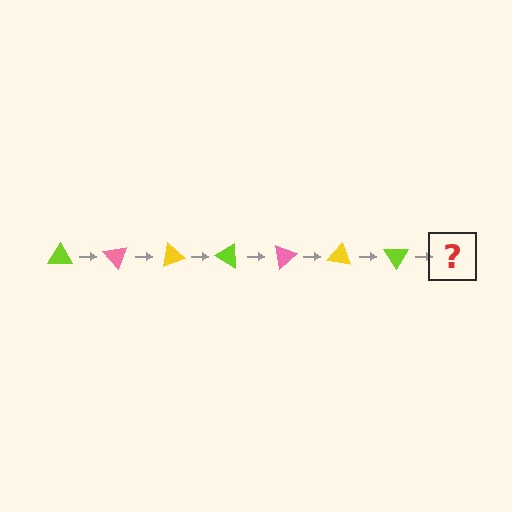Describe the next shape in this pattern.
It should be a pink triangle, rotated 350 degrees from the start.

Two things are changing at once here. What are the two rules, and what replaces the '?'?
The two rules are that it rotates 50 degrees each step and the color cycles through lime, pink, and yellow. The '?' should be a pink triangle, rotated 350 degrees from the start.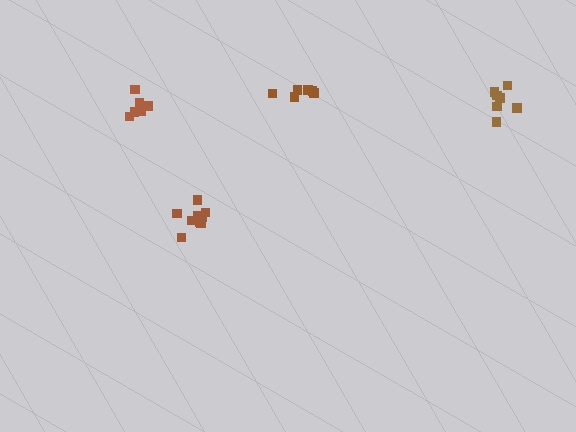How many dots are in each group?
Group 1: 9 dots, Group 2: 6 dots, Group 3: 7 dots, Group 4: 8 dots (30 total).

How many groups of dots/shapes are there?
There are 4 groups.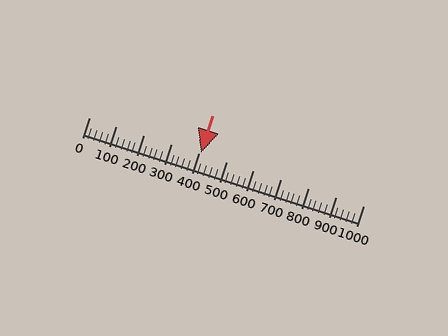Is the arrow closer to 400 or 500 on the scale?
The arrow is closer to 400.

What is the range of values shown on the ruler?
The ruler shows values from 0 to 1000.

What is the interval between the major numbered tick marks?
The major tick marks are spaced 100 units apart.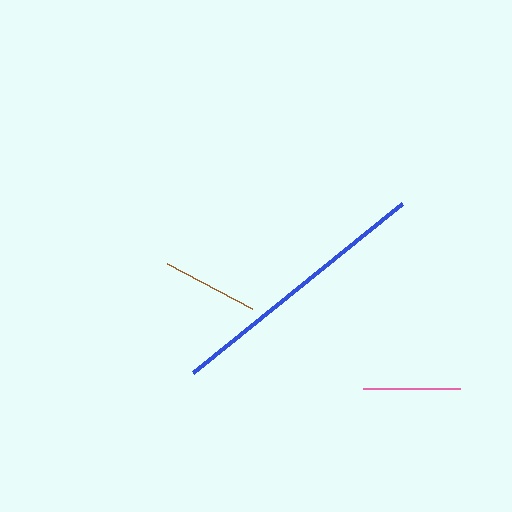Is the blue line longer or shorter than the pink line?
The blue line is longer than the pink line.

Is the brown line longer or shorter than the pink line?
The pink line is longer than the brown line.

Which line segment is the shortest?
The brown line is the shortest at approximately 96 pixels.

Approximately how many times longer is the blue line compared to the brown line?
The blue line is approximately 2.8 times the length of the brown line.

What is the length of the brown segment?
The brown segment is approximately 96 pixels long.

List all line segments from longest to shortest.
From longest to shortest: blue, pink, brown.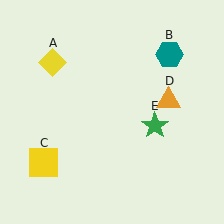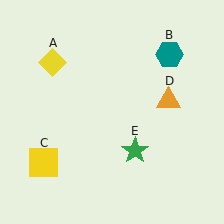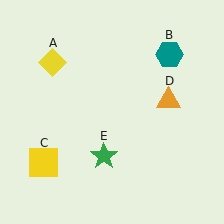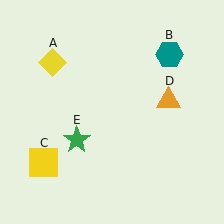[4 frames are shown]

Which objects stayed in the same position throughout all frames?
Yellow diamond (object A) and teal hexagon (object B) and yellow square (object C) and orange triangle (object D) remained stationary.